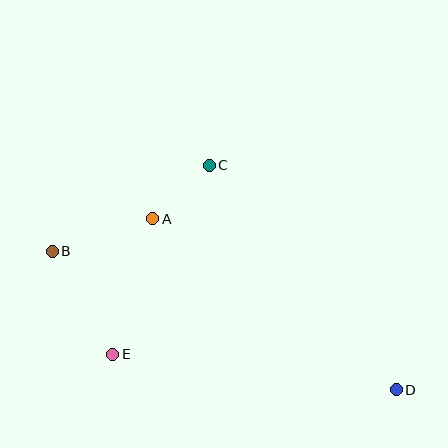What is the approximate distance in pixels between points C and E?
The distance between C and E is approximately 212 pixels.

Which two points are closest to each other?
Points A and C are closest to each other.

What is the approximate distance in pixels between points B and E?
The distance between B and E is approximately 120 pixels.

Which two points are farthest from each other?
Points B and D are farthest from each other.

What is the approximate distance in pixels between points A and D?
The distance between A and D is approximately 297 pixels.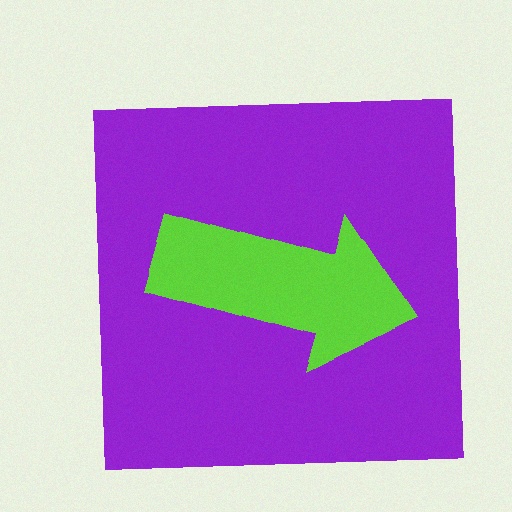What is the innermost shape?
The lime arrow.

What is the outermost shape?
The purple square.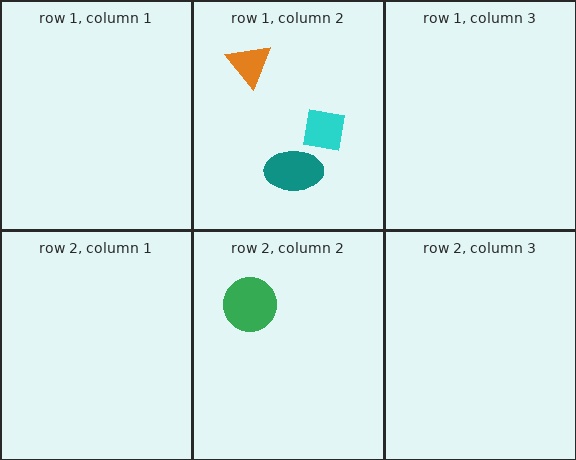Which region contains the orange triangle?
The row 1, column 2 region.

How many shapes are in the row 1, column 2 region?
3.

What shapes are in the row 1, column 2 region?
The orange triangle, the teal ellipse, the cyan square.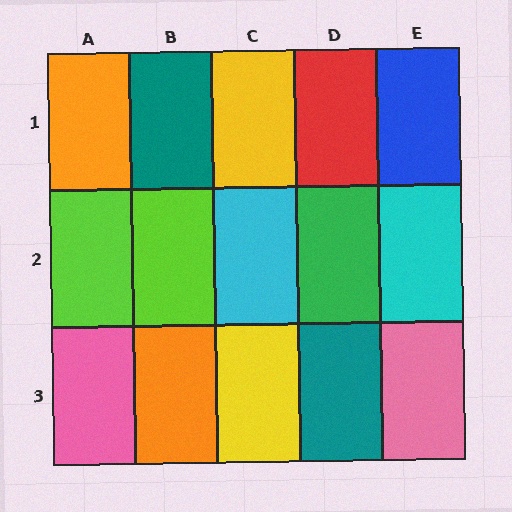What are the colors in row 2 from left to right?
Lime, lime, cyan, green, cyan.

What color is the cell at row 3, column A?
Pink.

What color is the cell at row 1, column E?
Blue.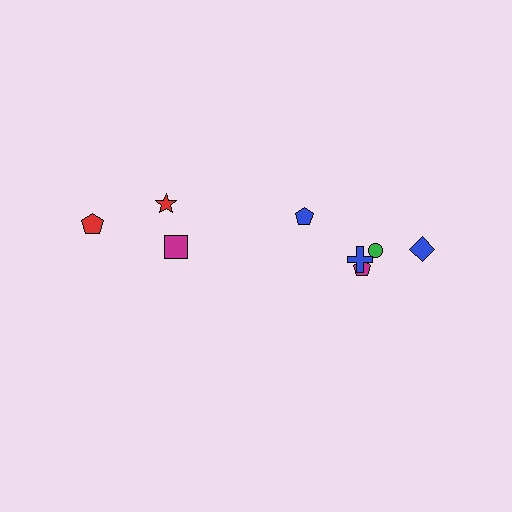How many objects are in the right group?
There are 5 objects.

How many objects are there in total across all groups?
There are 8 objects.